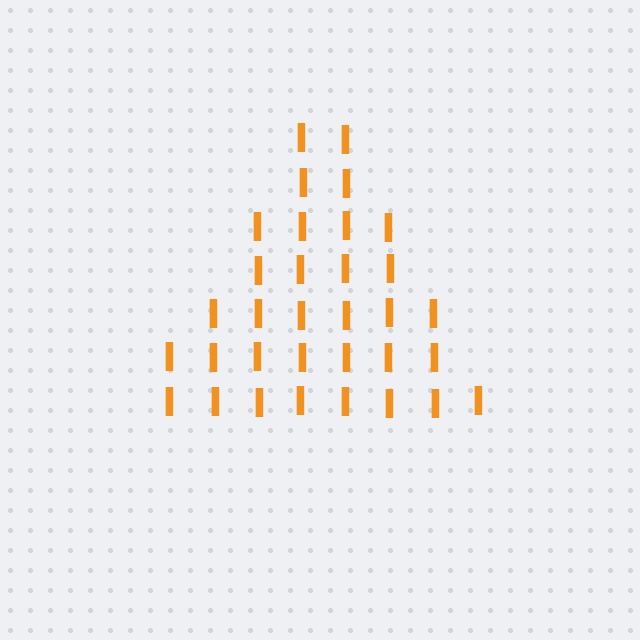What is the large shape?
The large shape is a triangle.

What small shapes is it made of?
It is made of small letter I's.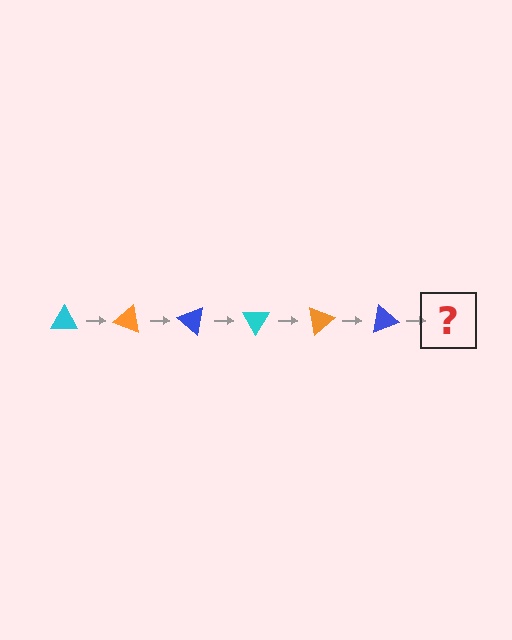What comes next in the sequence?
The next element should be a cyan triangle, rotated 120 degrees from the start.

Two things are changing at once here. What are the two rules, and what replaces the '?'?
The two rules are that it rotates 20 degrees each step and the color cycles through cyan, orange, and blue. The '?' should be a cyan triangle, rotated 120 degrees from the start.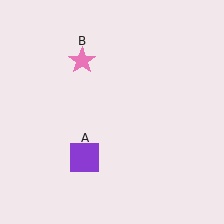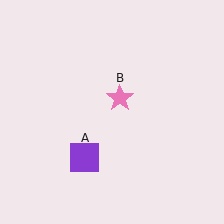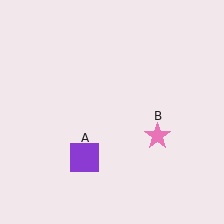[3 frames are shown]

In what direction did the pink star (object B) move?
The pink star (object B) moved down and to the right.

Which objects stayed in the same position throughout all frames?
Purple square (object A) remained stationary.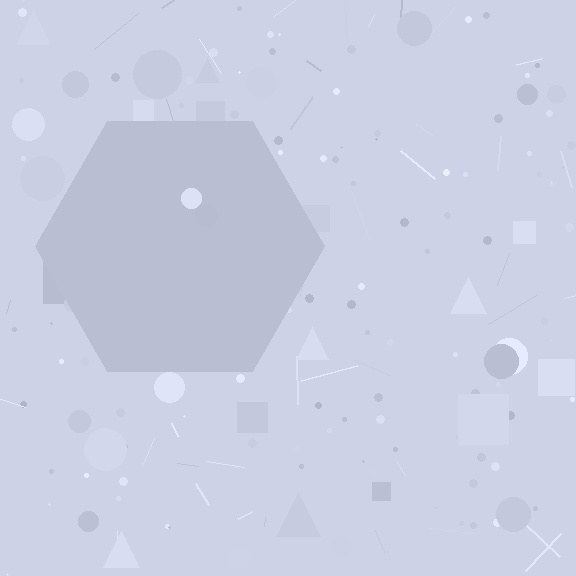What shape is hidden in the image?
A hexagon is hidden in the image.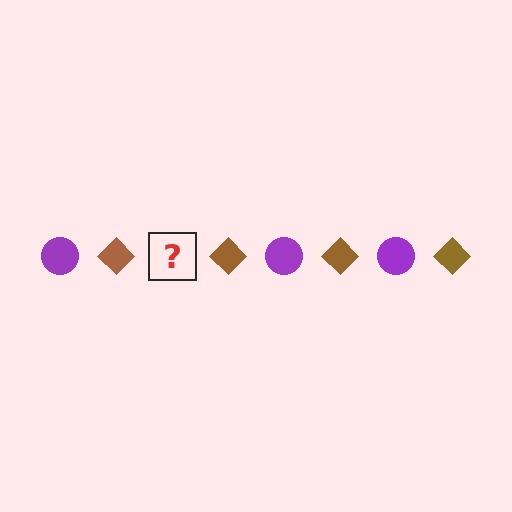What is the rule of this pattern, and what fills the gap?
The rule is that the pattern alternates between purple circle and brown diamond. The gap should be filled with a purple circle.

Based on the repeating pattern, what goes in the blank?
The blank should be a purple circle.